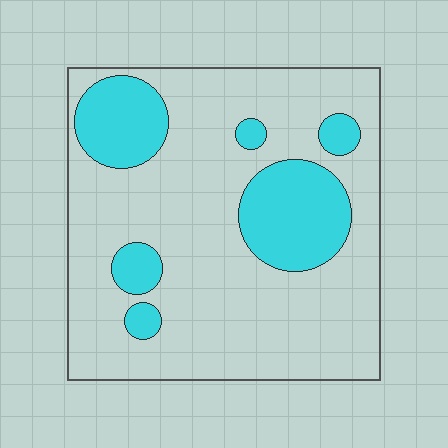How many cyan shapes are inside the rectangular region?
6.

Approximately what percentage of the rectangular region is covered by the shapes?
Approximately 25%.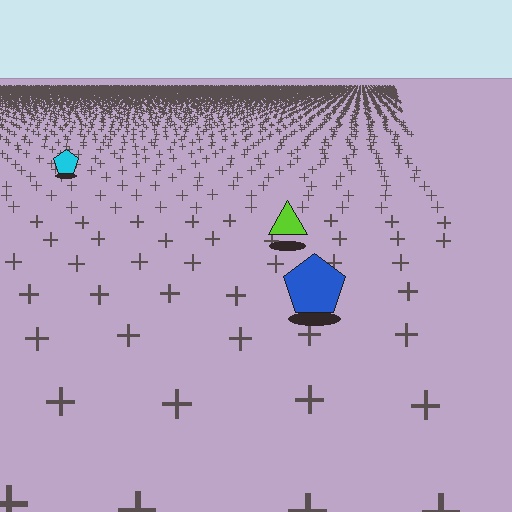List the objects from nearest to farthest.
From nearest to farthest: the blue pentagon, the lime triangle, the cyan pentagon.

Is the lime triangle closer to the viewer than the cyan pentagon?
Yes. The lime triangle is closer — you can tell from the texture gradient: the ground texture is coarser near it.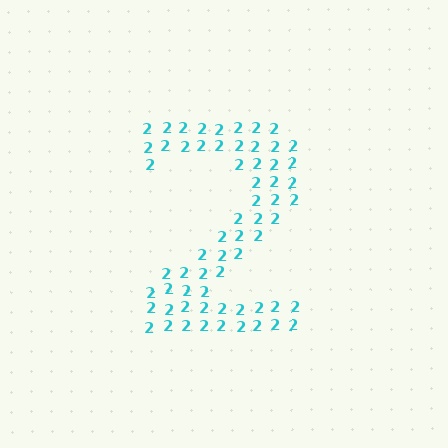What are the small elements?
The small elements are digit 2's.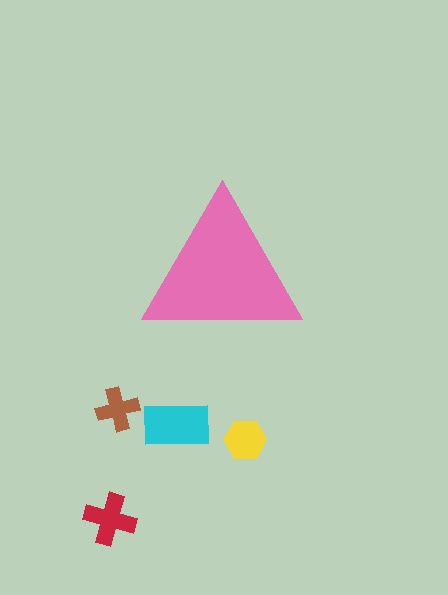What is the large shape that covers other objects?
A pink triangle.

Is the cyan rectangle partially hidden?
No, the cyan rectangle is fully visible.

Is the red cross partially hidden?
No, the red cross is fully visible.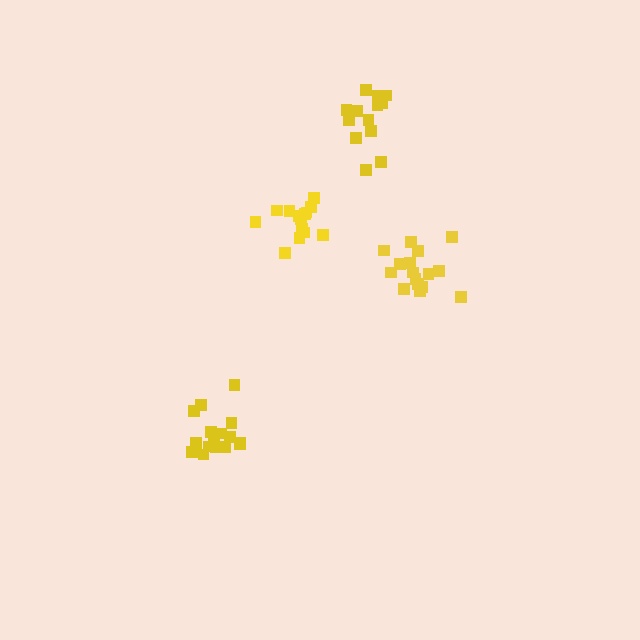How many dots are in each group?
Group 1: 16 dots, Group 2: 13 dots, Group 3: 14 dots, Group 4: 16 dots (59 total).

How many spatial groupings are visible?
There are 4 spatial groupings.